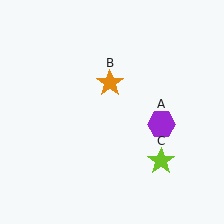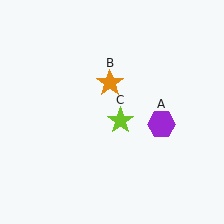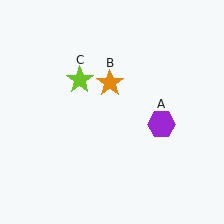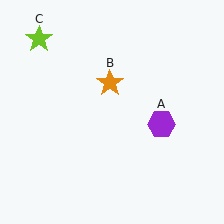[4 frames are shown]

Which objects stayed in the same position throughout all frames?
Purple hexagon (object A) and orange star (object B) remained stationary.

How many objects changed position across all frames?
1 object changed position: lime star (object C).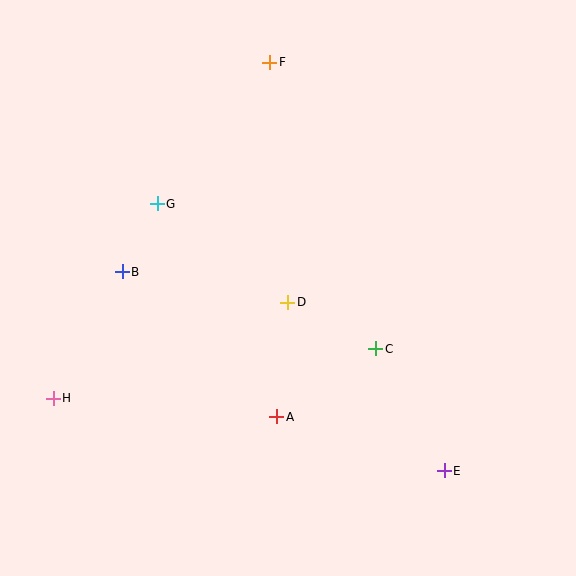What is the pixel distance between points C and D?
The distance between C and D is 99 pixels.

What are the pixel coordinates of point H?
Point H is at (53, 398).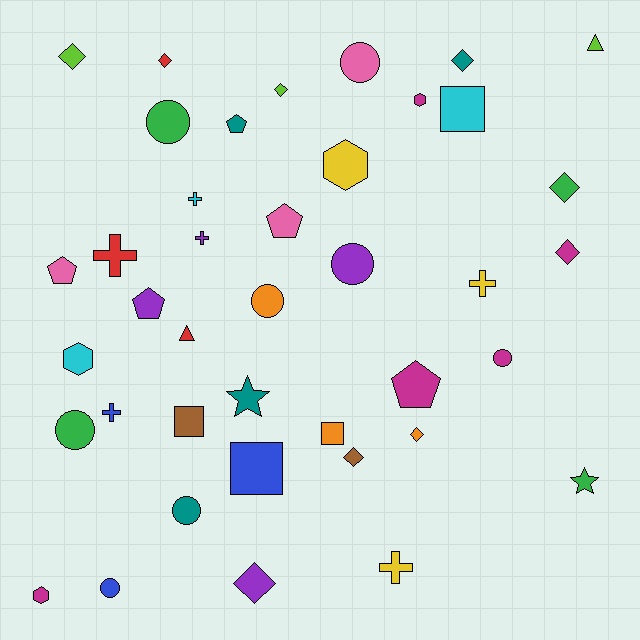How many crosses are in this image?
There are 6 crosses.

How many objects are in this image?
There are 40 objects.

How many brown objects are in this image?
There are 2 brown objects.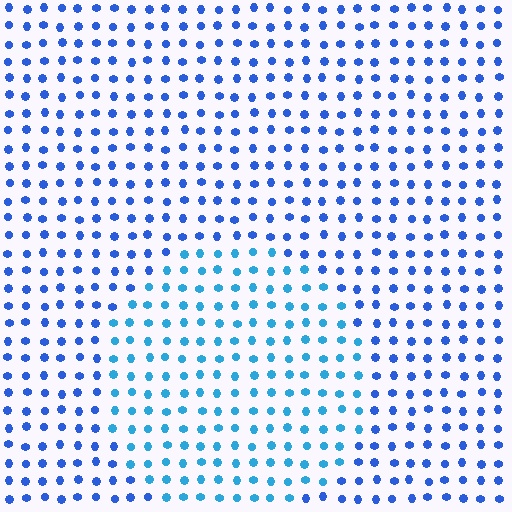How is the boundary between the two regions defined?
The boundary is defined purely by a slight shift in hue (about 26 degrees). Spacing, size, and orientation are identical on both sides.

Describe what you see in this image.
The image is filled with small blue elements in a uniform arrangement. A circle-shaped region is visible where the elements are tinted to a slightly different hue, forming a subtle color boundary.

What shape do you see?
I see a circle.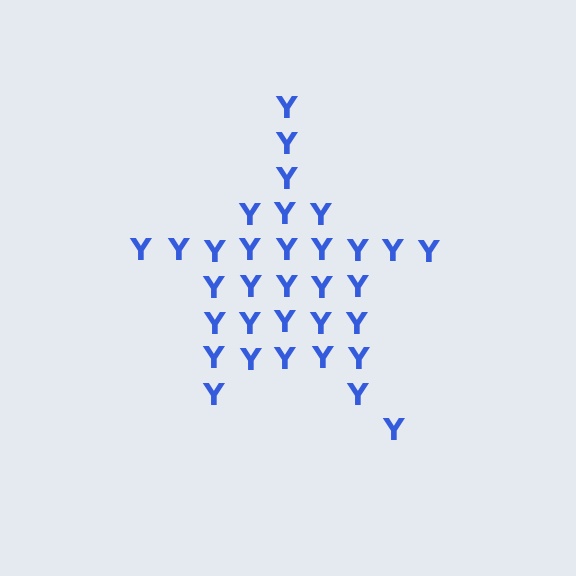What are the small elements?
The small elements are letter Y's.